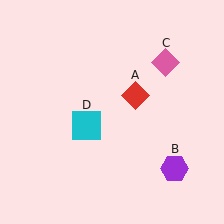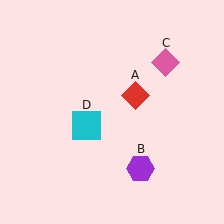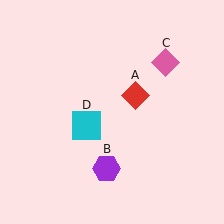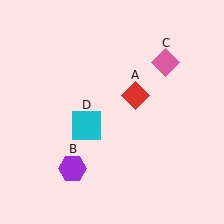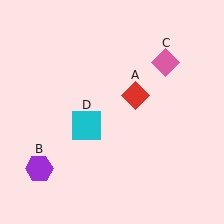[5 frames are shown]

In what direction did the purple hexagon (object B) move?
The purple hexagon (object B) moved left.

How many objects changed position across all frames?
1 object changed position: purple hexagon (object B).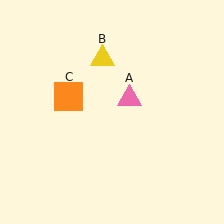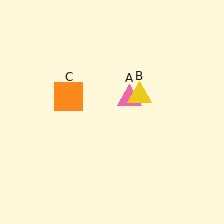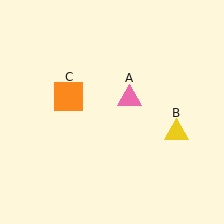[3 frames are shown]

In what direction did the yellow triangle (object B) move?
The yellow triangle (object B) moved down and to the right.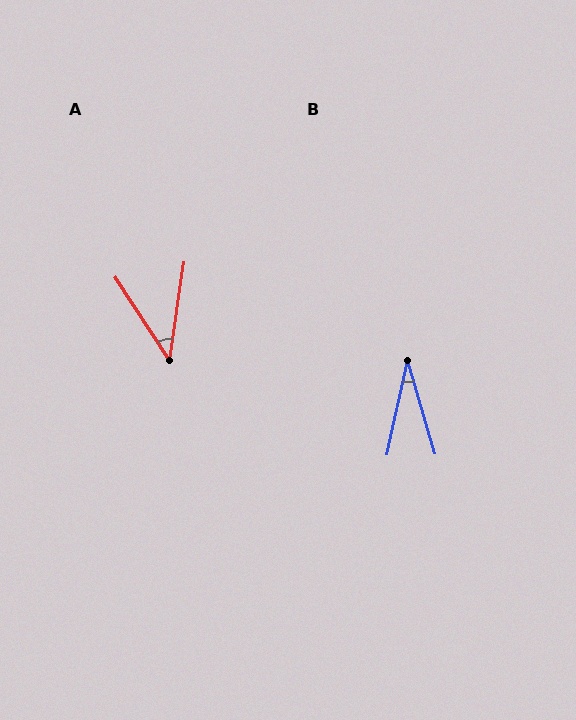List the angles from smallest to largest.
B (29°), A (42°).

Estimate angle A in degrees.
Approximately 42 degrees.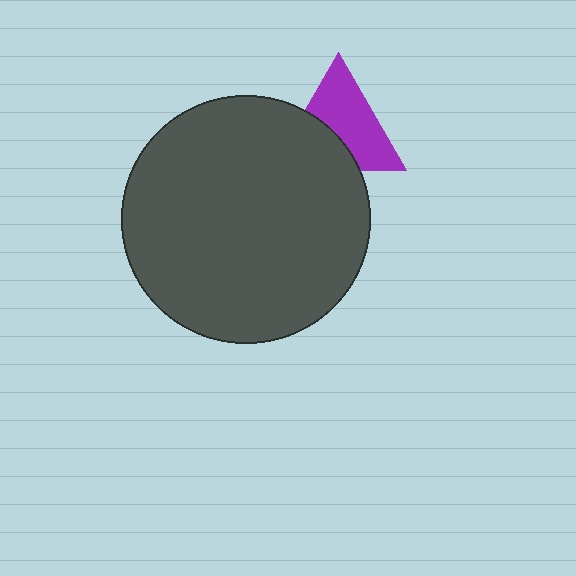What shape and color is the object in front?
The object in front is a dark gray circle.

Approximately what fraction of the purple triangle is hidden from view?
Roughly 39% of the purple triangle is hidden behind the dark gray circle.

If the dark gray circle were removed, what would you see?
You would see the complete purple triangle.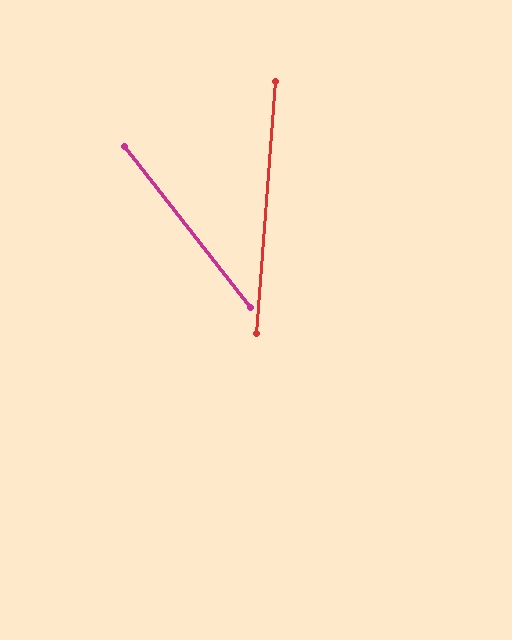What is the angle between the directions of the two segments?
Approximately 42 degrees.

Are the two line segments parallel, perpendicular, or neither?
Neither parallel nor perpendicular — they differ by about 42°.